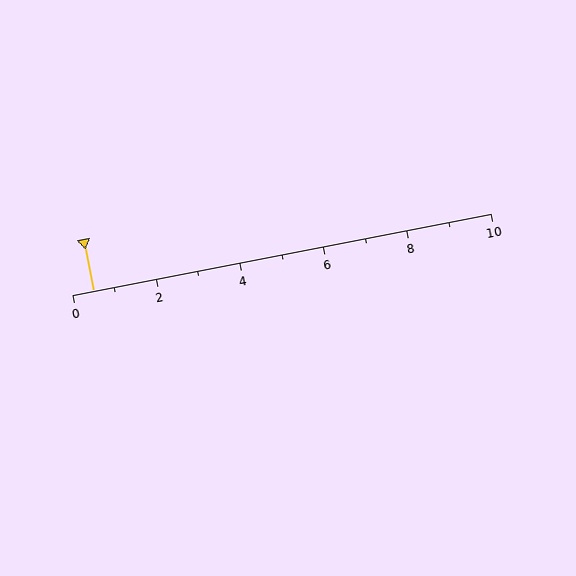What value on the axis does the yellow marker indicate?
The marker indicates approximately 0.5.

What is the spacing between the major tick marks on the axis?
The major ticks are spaced 2 apart.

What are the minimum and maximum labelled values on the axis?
The axis runs from 0 to 10.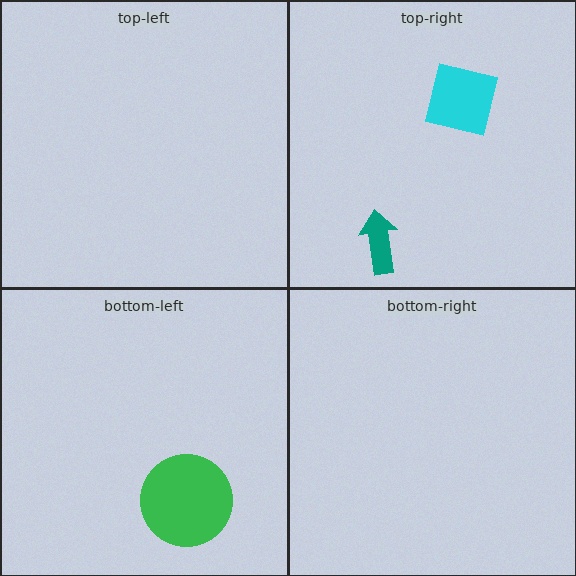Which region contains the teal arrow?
The top-right region.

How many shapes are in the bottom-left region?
1.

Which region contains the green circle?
The bottom-left region.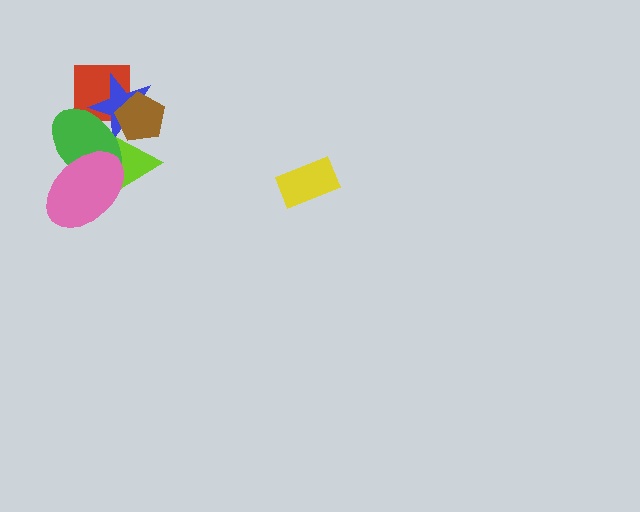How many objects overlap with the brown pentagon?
4 objects overlap with the brown pentagon.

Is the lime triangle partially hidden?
Yes, it is partially covered by another shape.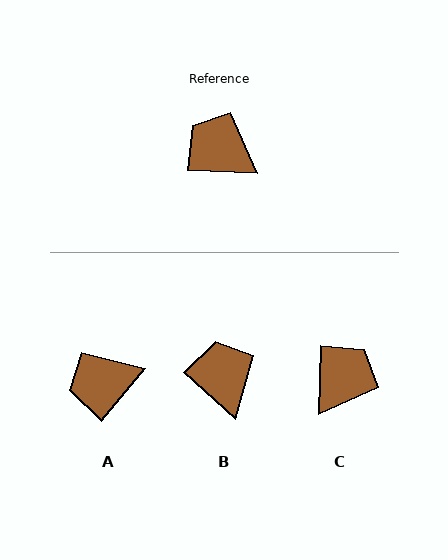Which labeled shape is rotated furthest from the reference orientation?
C, about 90 degrees away.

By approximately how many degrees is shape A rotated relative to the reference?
Approximately 53 degrees counter-clockwise.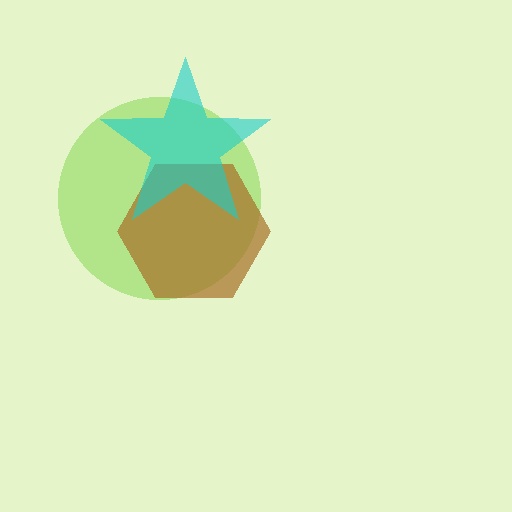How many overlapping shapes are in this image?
There are 3 overlapping shapes in the image.